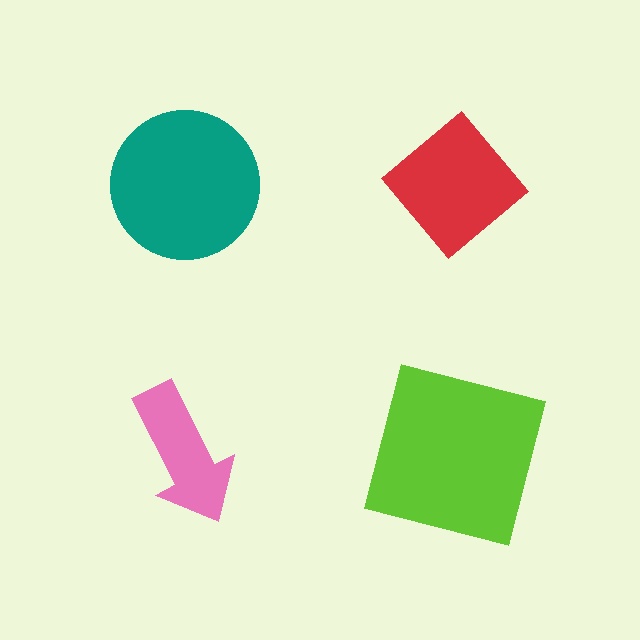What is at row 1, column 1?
A teal circle.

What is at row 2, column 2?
A lime square.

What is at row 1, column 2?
A red diamond.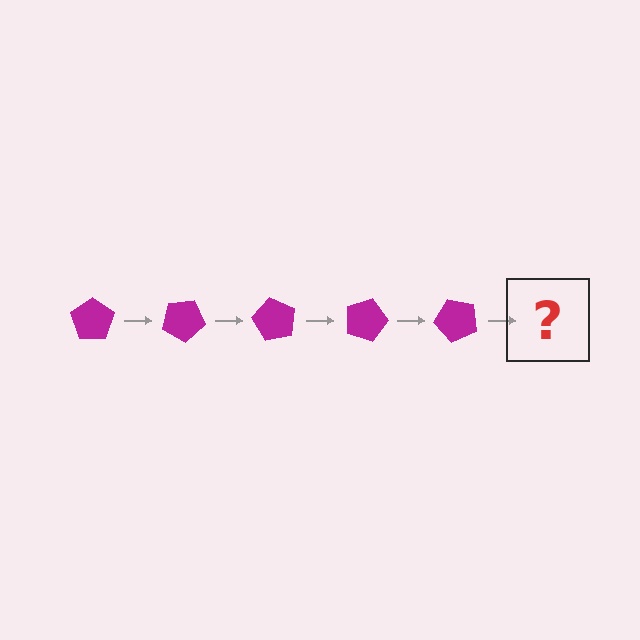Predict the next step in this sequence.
The next step is a magenta pentagon rotated 150 degrees.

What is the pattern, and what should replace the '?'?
The pattern is that the pentagon rotates 30 degrees each step. The '?' should be a magenta pentagon rotated 150 degrees.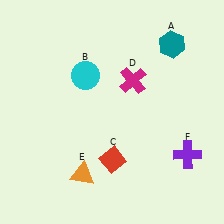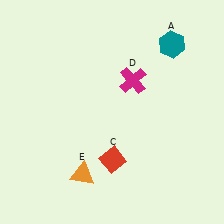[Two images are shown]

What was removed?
The cyan circle (B), the purple cross (F) were removed in Image 2.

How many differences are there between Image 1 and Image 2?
There are 2 differences between the two images.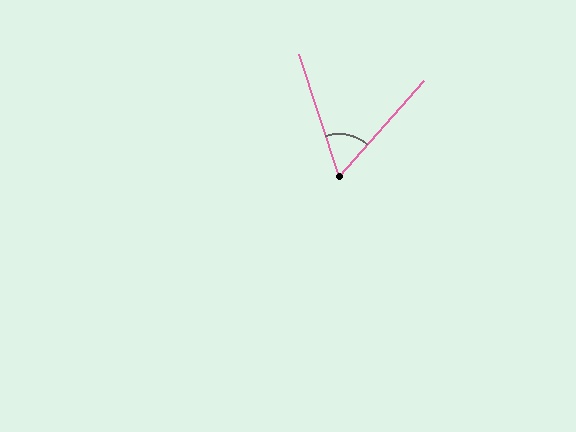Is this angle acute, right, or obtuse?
It is acute.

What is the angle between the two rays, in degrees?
Approximately 60 degrees.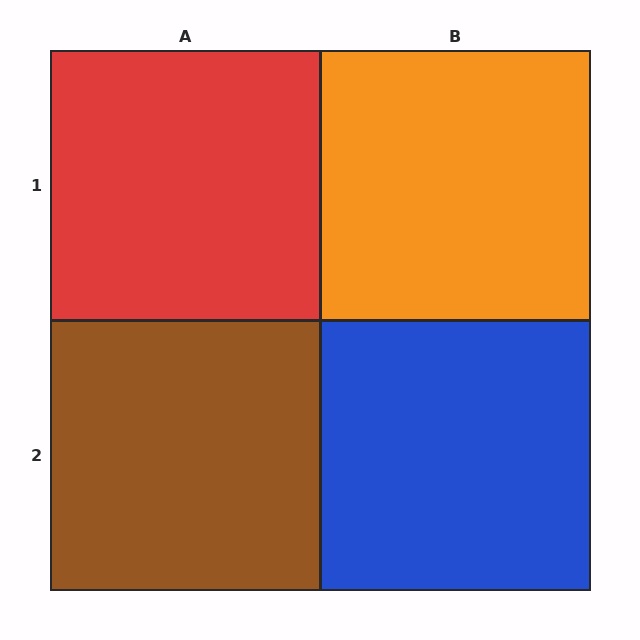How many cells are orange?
1 cell is orange.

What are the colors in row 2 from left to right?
Brown, blue.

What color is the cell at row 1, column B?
Orange.